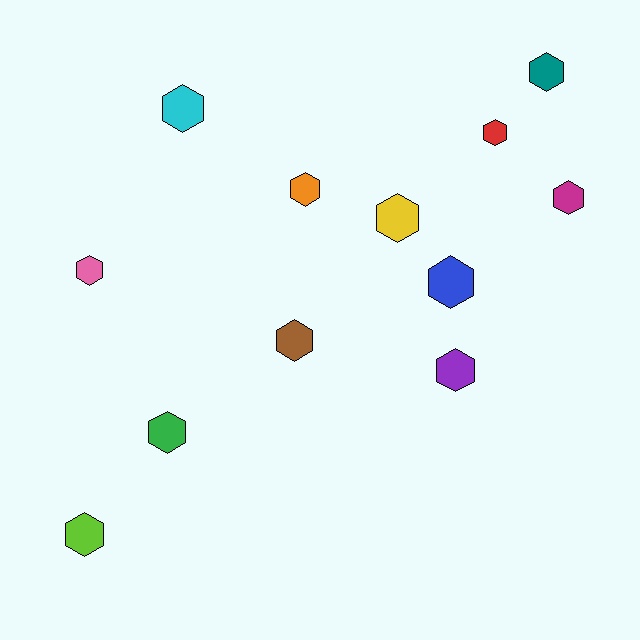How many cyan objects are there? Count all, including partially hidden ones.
There is 1 cyan object.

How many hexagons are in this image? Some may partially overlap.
There are 12 hexagons.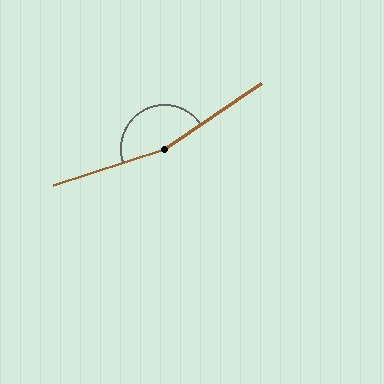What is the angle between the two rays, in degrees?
Approximately 164 degrees.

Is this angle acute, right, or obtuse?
It is obtuse.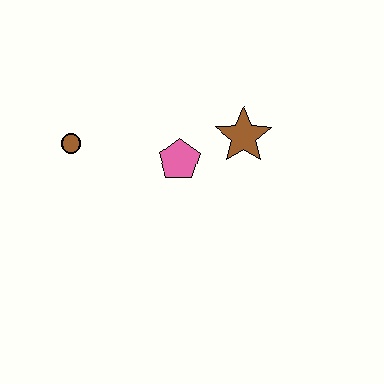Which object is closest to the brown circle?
The pink pentagon is closest to the brown circle.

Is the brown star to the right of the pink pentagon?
Yes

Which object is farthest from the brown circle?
The brown star is farthest from the brown circle.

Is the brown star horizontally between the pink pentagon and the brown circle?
No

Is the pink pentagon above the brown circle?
No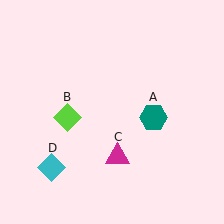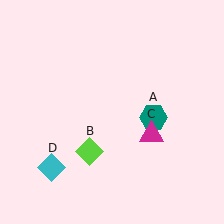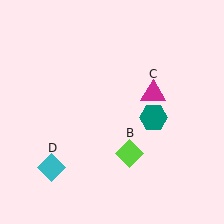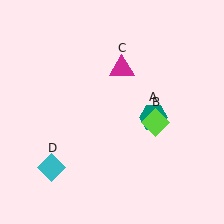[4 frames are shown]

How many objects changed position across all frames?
2 objects changed position: lime diamond (object B), magenta triangle (object C).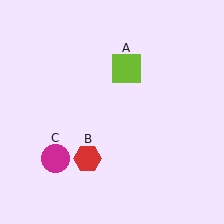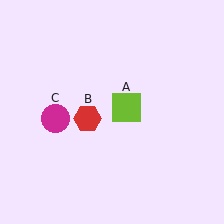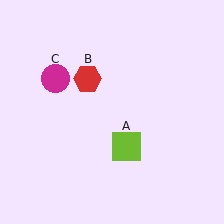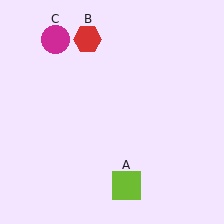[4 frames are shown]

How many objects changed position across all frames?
3 objects changed position: lime square (object A), red hexagon (object B), magenta circle (object C).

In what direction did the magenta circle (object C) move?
The magenta circle (object C) moved up.